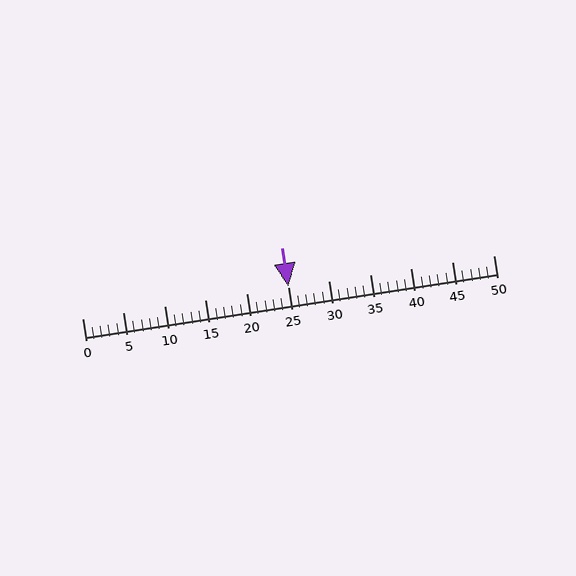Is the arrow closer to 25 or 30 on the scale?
The arrow is closer to 25.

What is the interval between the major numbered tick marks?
The major tick marks are spaced 5 units apart.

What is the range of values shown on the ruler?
The ruler shows values from 0 to 50.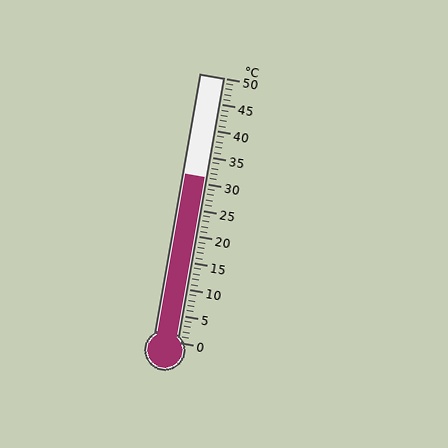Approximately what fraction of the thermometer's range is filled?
The thermometer is filled to approximately 60% of its range.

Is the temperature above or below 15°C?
The temperature is above 15°C.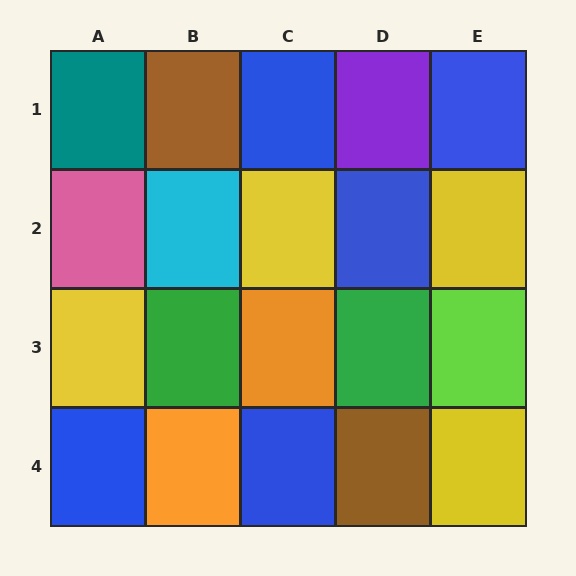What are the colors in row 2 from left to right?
Pink, cyan, yellow, blue, yellow.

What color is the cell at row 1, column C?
Blue.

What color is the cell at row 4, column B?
Orange.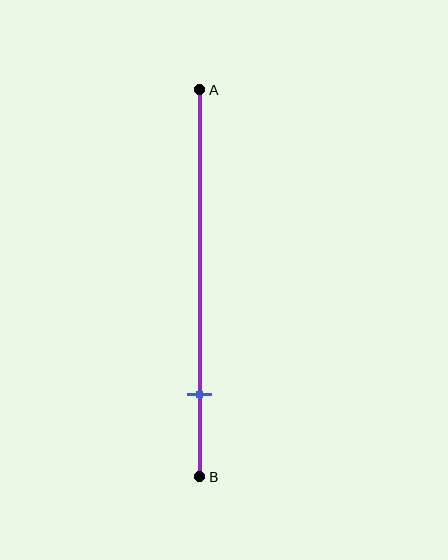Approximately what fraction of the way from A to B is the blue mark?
The blue mark is approximately 80% of the way from A to B.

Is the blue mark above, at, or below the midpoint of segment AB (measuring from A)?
The blue mark is below the midpoint of segment AB.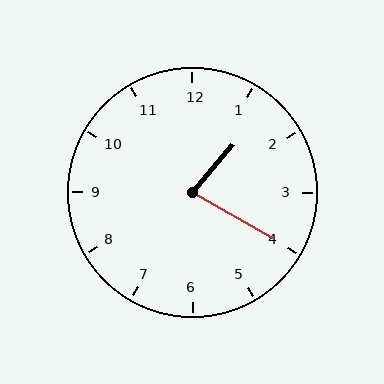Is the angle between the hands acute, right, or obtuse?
It is acute.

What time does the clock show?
1:20.